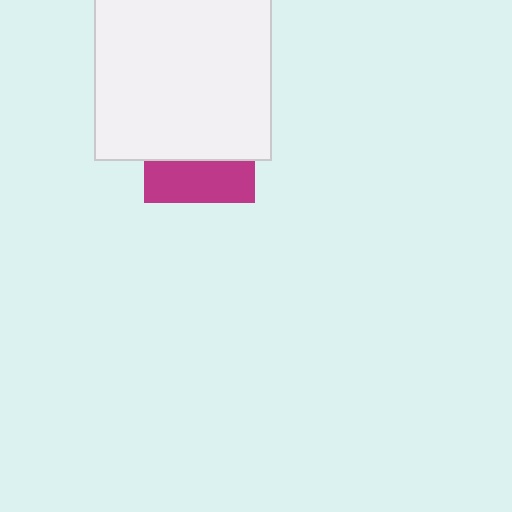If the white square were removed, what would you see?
You would see the complete magenta square.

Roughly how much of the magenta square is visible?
A small part of it is visible (roughly 38%).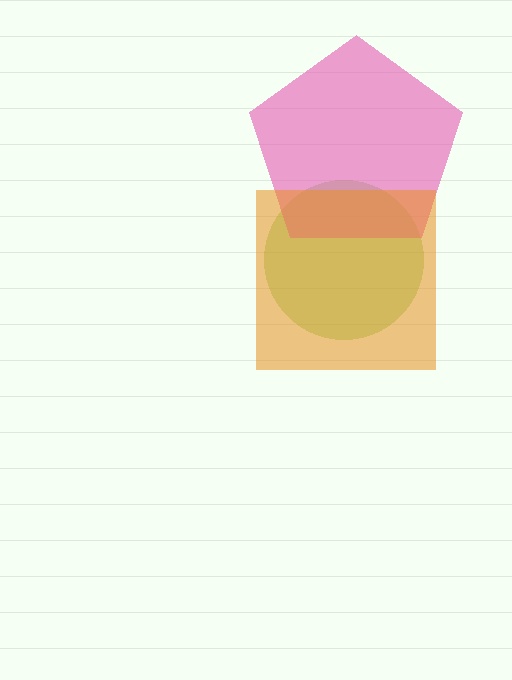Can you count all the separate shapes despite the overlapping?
Yes, there are 3 separate shapes.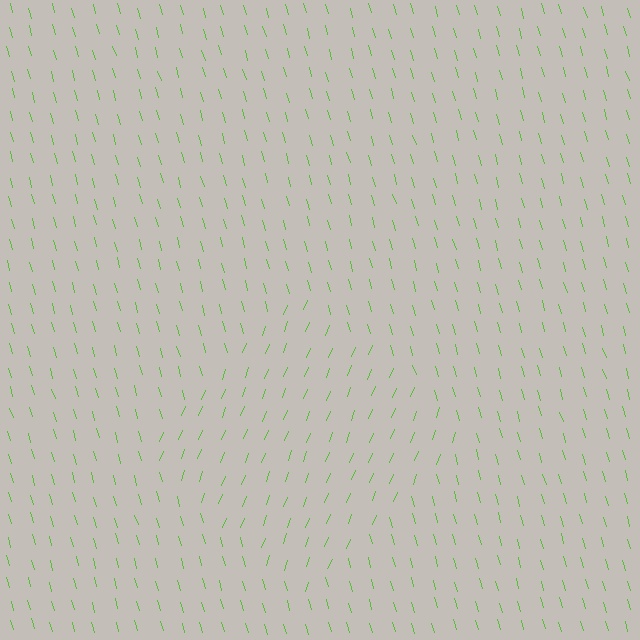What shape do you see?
I see a diamond.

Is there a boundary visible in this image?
Yes, there is a texture boundary formed by a change in line orientation.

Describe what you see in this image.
The image is filled with small lime line segments. A diamond region in the image has lines oriented differently from the surrounding lines, creating a visible texture boundary.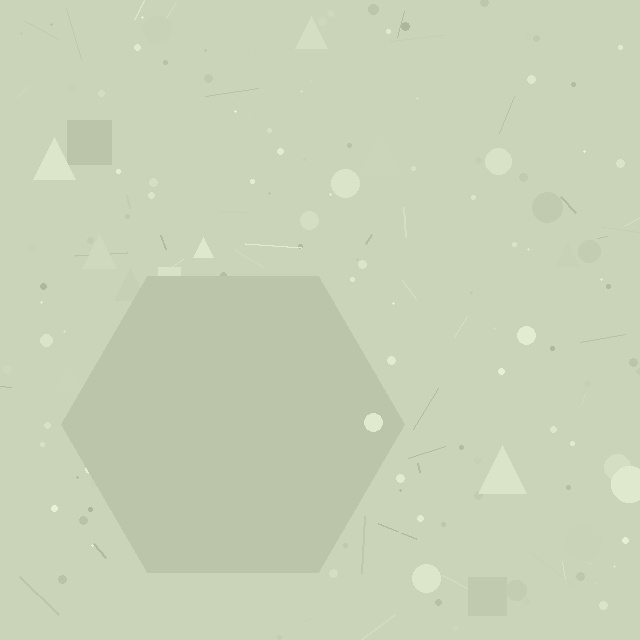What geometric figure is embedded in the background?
A hexagon is embedded in the background.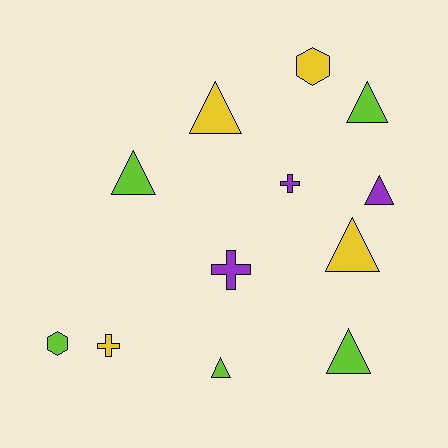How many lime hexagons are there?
There is 1 lime hexagon.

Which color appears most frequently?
Lime, with 5 objects.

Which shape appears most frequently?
Triangle, with 7 objects.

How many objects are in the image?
There are 12 objects.